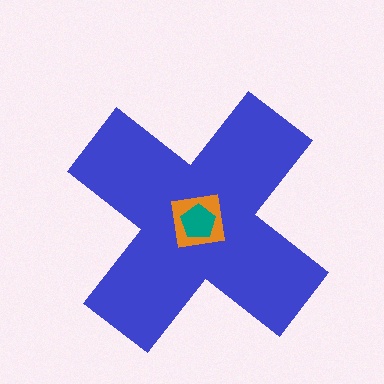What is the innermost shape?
The teal pentagon.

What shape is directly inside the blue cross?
The orange square.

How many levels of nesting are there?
3.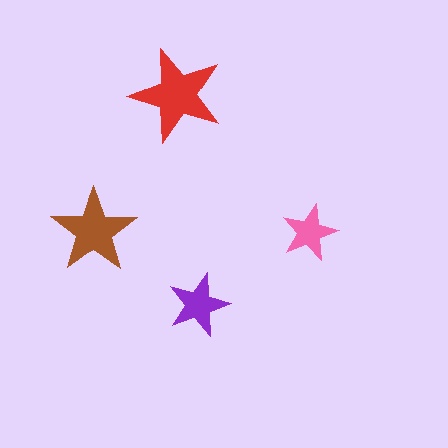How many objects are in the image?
There are 4 objects in the image.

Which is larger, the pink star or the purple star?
The purple one.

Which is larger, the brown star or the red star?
The red one.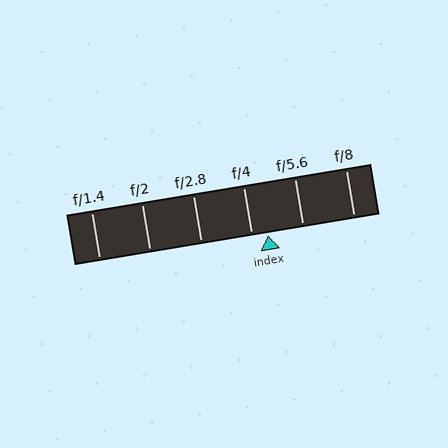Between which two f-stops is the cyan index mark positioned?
The index mark is between f/4 and f/5.6.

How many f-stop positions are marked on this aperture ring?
There are 6 f-stop positions marked.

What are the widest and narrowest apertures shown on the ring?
The widest aperture shown is f/1.4 and the narrowest is f/8.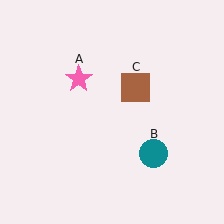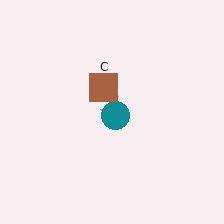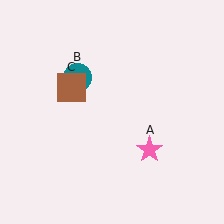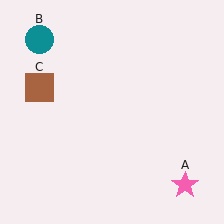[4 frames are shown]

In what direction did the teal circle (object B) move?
The teal circle (object B) moved up and to the left.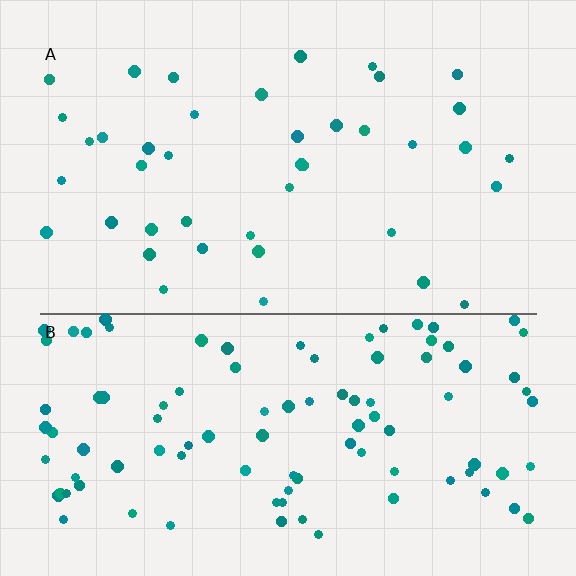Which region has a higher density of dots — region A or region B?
B (the bottom).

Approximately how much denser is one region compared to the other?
Approximately 2.5× — region B over region A.